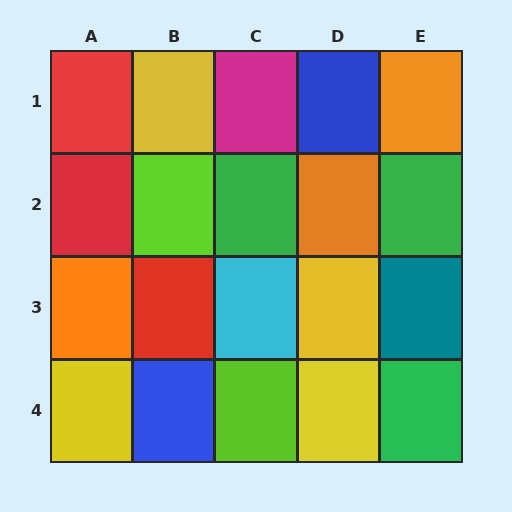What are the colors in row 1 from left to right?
Red, yellow, magenta, blue, orange.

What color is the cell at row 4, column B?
Blue.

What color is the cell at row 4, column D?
Yellow.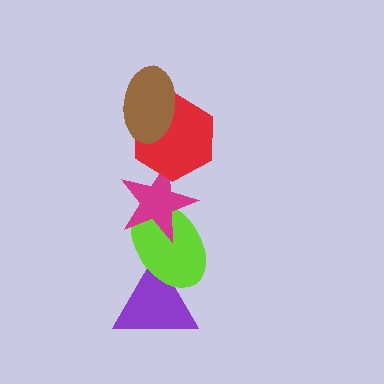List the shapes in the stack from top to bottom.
From top to bottom: the brown ellipse, the red hexagon, the magenta star, the lime ellipse, the purple triangle.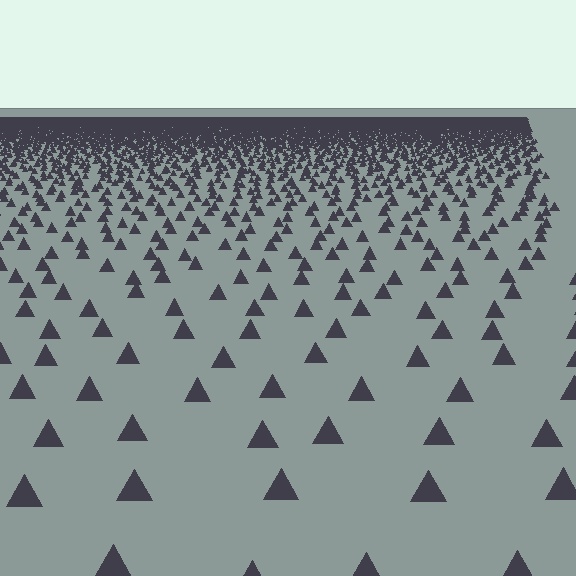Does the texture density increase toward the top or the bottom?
Density increases toward the top.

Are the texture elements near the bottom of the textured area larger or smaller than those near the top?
Larger. Near the bottom, elements are closer to the viewer and appear at a bigger on-screen size.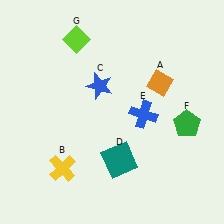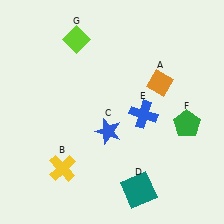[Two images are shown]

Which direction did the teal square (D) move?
The teal square (D) moved down.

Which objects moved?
The objects that moved are: the blue star (C), the teal square (D).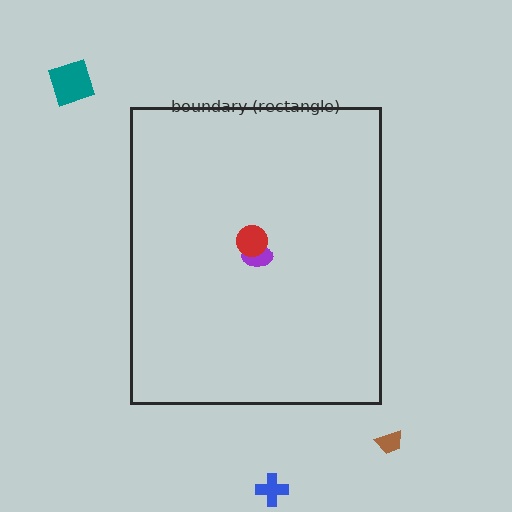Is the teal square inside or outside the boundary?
Outside.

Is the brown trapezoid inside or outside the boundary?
Outside.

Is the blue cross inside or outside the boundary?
Outside.